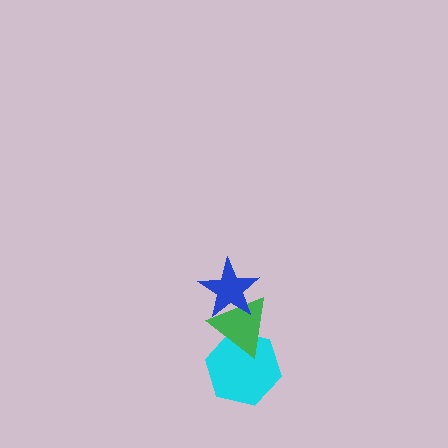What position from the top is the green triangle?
The green triangle is 2nd from the top.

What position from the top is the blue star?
The blue star is 1st from the top.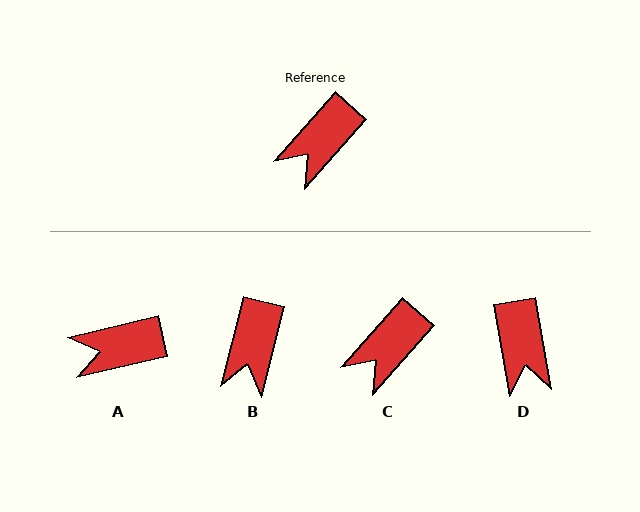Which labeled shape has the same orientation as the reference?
C.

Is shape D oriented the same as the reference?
No, it is off by about 52 degrees.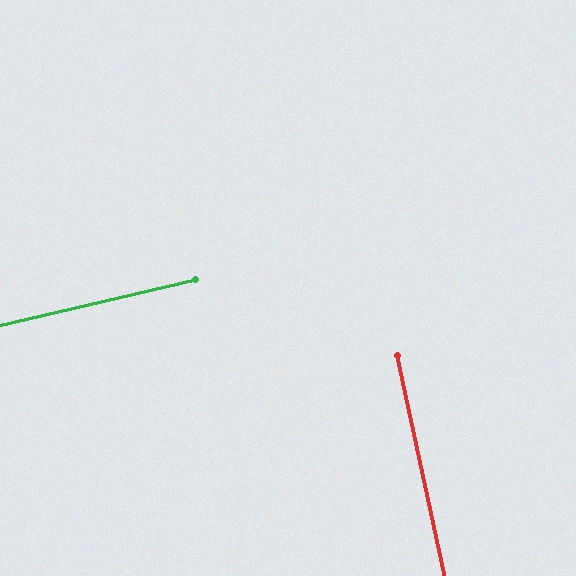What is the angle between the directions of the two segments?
Approximately 89 degrees.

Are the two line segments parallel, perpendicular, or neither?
Perpendicular — they meet at approximately 89°.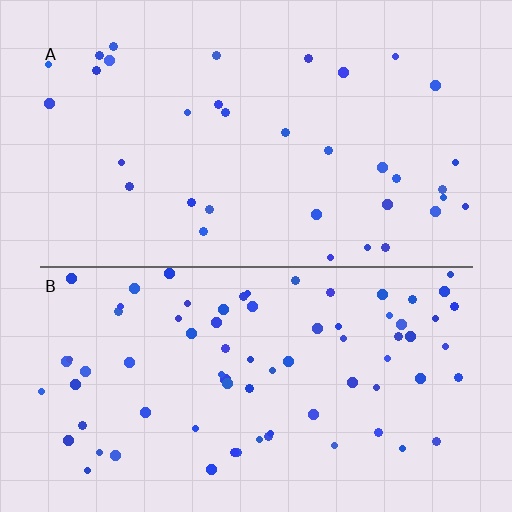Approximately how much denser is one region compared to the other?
Approximately 2.2× — region B over region A.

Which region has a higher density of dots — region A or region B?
B (the bottom).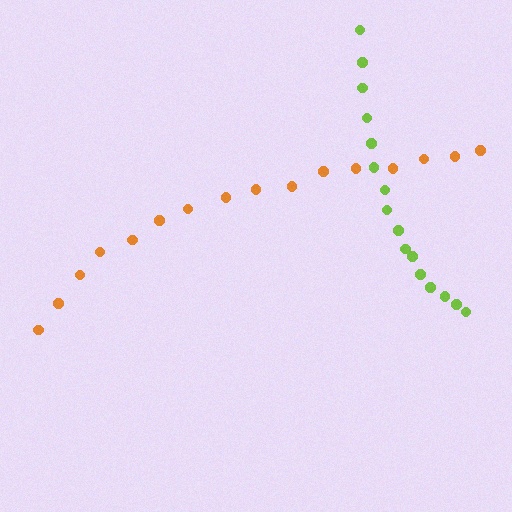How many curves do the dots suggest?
There are 2 distinct paths.